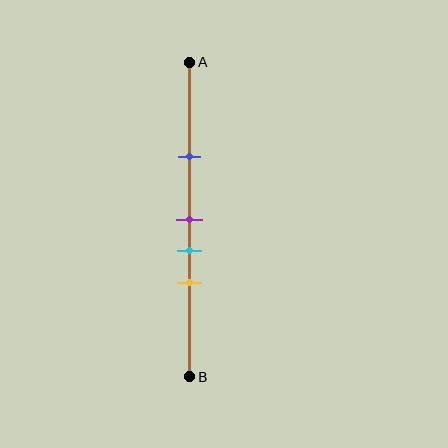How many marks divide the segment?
There are 4 marks dividing the segment.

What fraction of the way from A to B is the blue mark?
The blue mark is approximately 30% (0.3) of the way from A to B.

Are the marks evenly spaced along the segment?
No, the marks are not evenly spaced.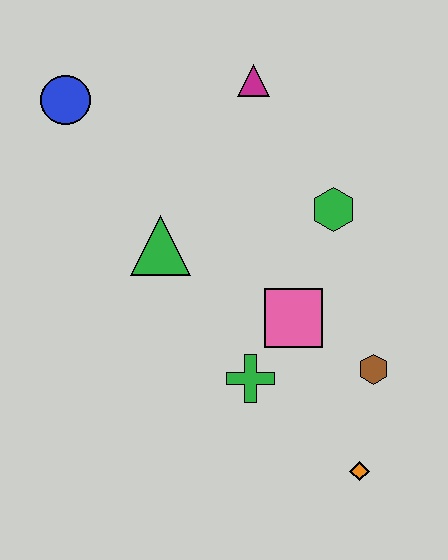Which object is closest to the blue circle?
The green triangle is closest to the blue circle.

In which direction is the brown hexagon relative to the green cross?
The brown hexagon is to the right of the green cross.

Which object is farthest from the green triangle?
The orange diamond is farthest from the green triangle.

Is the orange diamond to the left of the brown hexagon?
Yes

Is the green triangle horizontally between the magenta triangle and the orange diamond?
No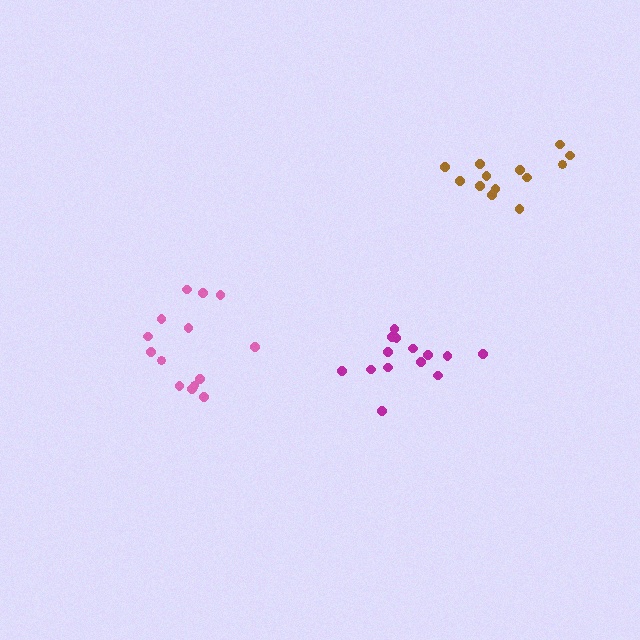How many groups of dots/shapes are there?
There are 3 groups.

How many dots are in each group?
Group 1: 14 dots, Group 2: 14 dots, Group 3: 13 dots (41 total).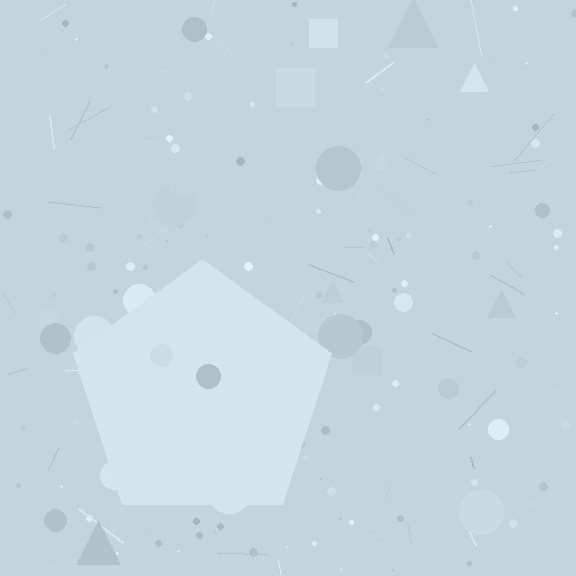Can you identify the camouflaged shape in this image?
The camouflaged shape is a pentagon.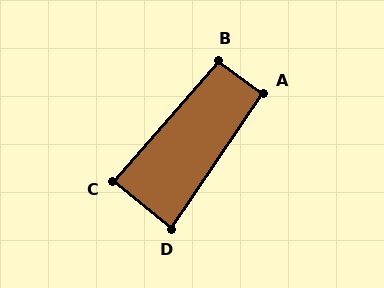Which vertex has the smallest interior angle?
D, at approximately 85 degrees.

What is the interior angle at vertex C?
Approximately 88 degrees (approximately right).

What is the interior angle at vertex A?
Approximately 92 degrees (approximately right).